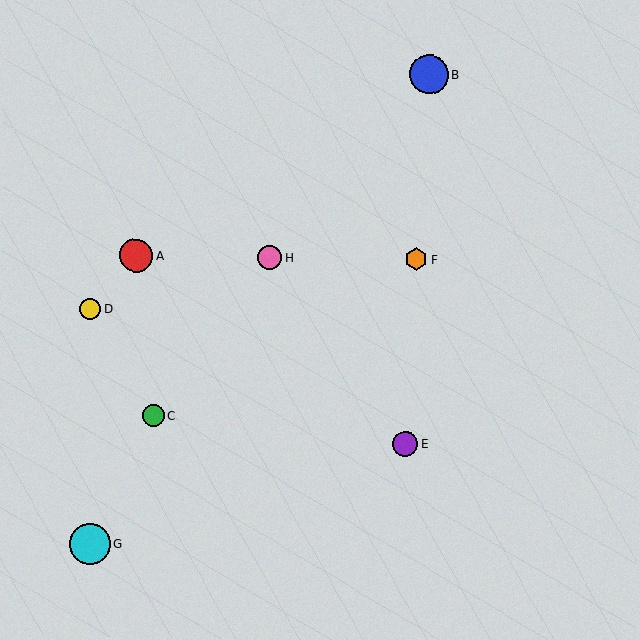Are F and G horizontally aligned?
No, F is at y≈259 and G is at y≈544.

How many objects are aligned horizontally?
3 objects (A, F, H) are aligned horizontally.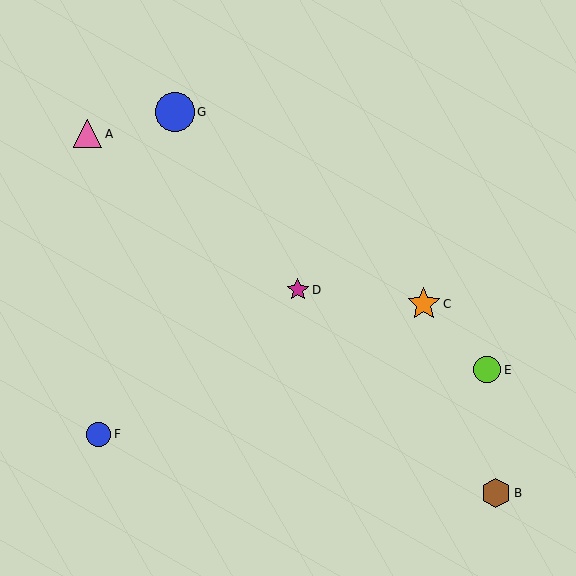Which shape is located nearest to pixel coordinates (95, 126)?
The pink triangle (labeled A) at (88, 134) is nearest to that location.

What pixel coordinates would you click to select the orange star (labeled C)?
Click at (424, 304) to select the orange star C.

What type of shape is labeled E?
Shape E is a lime circle.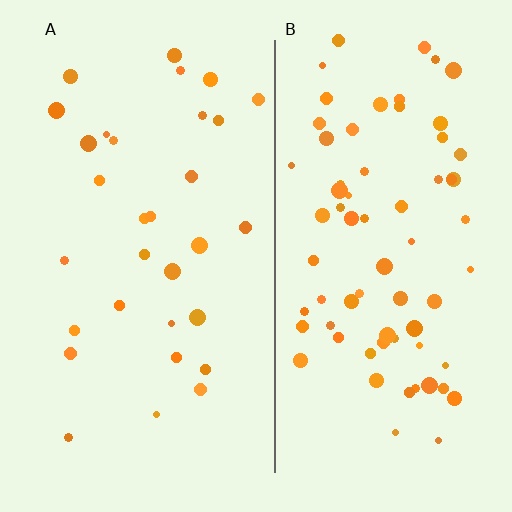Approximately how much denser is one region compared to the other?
Approximately 2.3× — region B over region A.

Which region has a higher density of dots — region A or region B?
B (the right).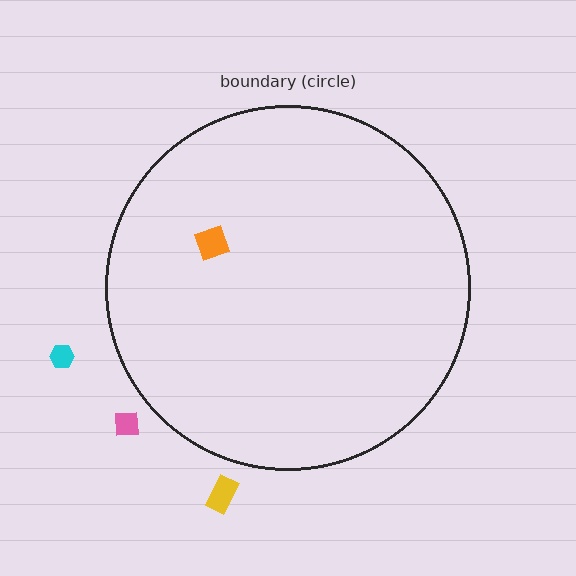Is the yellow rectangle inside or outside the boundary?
Outside.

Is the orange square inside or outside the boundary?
Inside.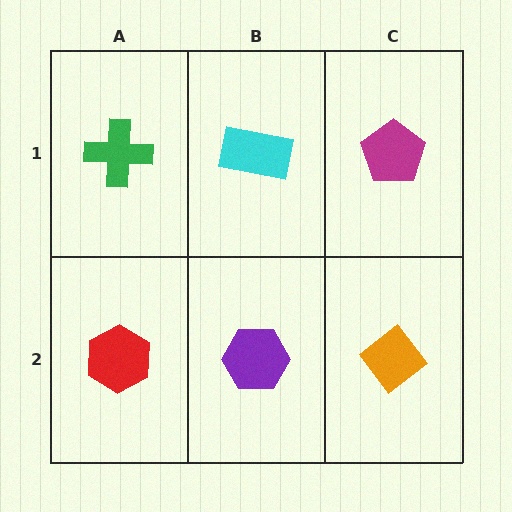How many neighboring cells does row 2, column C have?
2.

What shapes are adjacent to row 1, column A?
A red hexagon (row 2, column A), a cyan rectangle (row 1, column B).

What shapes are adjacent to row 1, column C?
An orange diamond (row 2, column C), a cyan rectangle (row 1, column B).